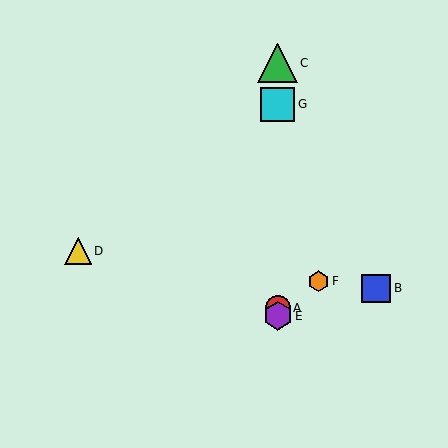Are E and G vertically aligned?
Yes, both are at x≈278.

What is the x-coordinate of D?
Object D is at x≈78.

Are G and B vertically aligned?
No, G is at x≈278 and B is at x≈376.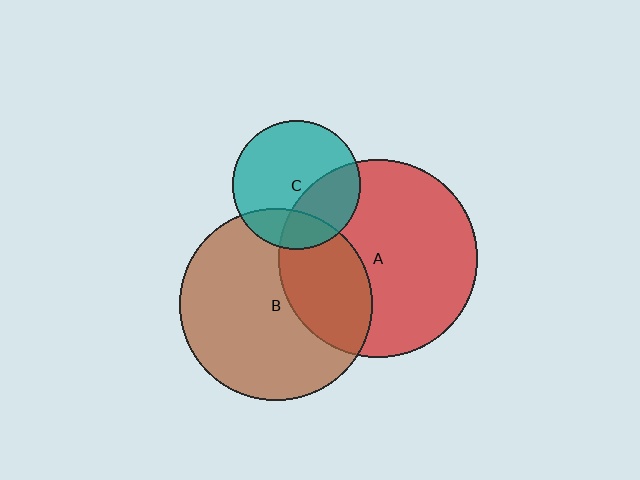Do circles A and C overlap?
Yes.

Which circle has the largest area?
Circle A (red).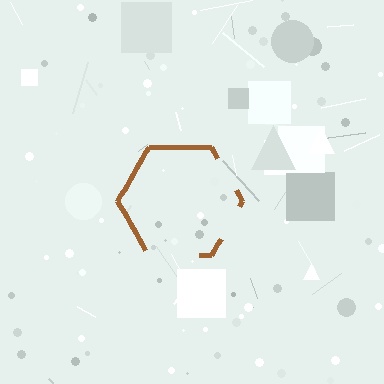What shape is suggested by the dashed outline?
The dashed outline suggests a hexagon.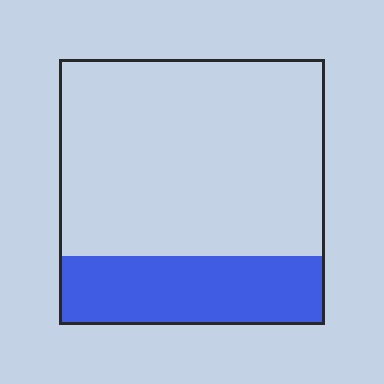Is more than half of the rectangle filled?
No.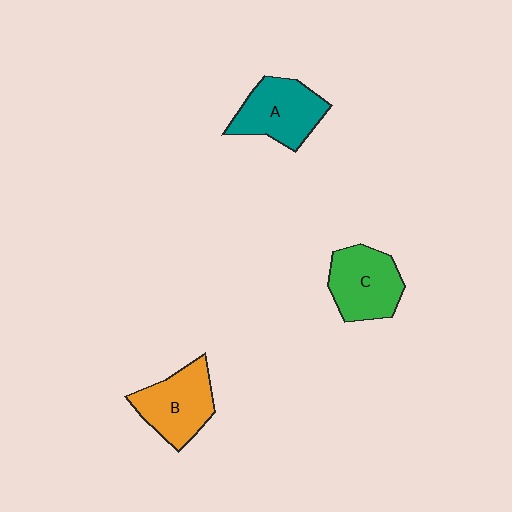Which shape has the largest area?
Shape C (green).